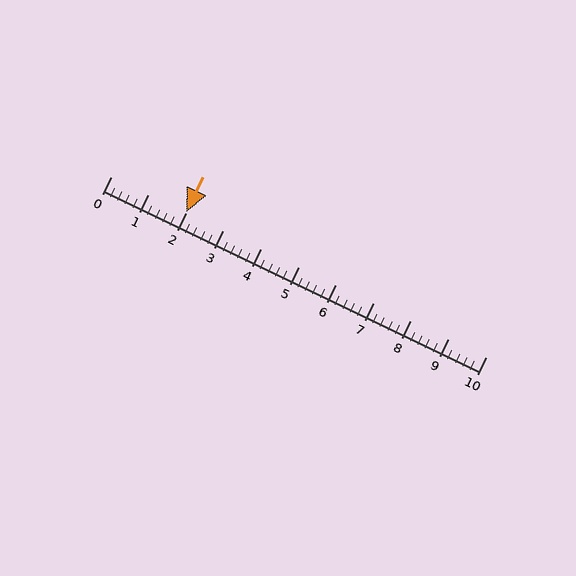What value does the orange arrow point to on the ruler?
The orange arrow points to approximately 2.0.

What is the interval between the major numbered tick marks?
The major tick marks are spaced 1 units apart.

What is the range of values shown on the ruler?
The ruler shows values from 0 to 10.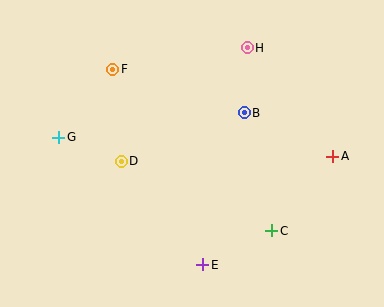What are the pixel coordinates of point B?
Point B is at (244, 113).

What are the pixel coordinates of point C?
Point C is at (272, 231).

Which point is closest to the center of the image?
Point B at (244, 113) is closest to the center.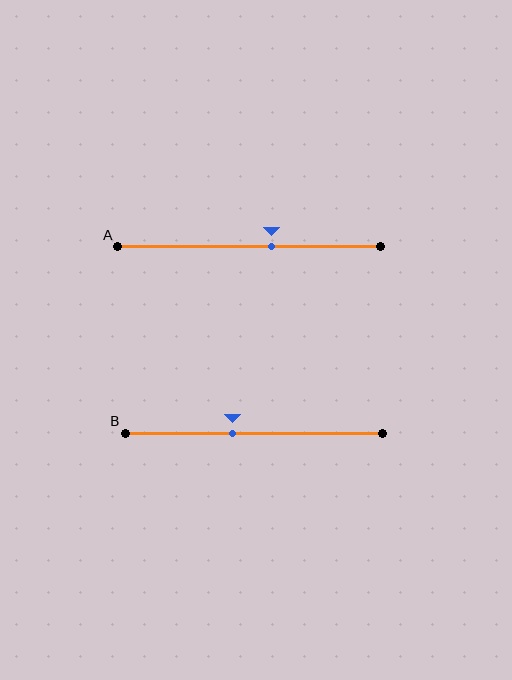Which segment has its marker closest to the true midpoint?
Segment B has its marker closest to the true midpoint.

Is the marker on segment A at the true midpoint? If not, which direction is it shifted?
No, the marker on segment A is shifted to the right by about 8% of the segment length.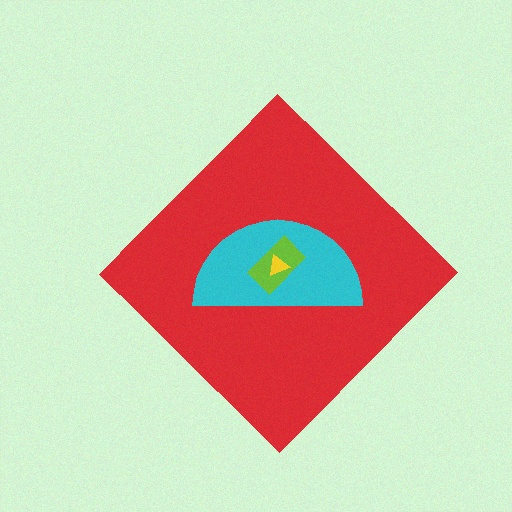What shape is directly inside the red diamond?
The cyan semicircle.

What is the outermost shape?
The red diamond.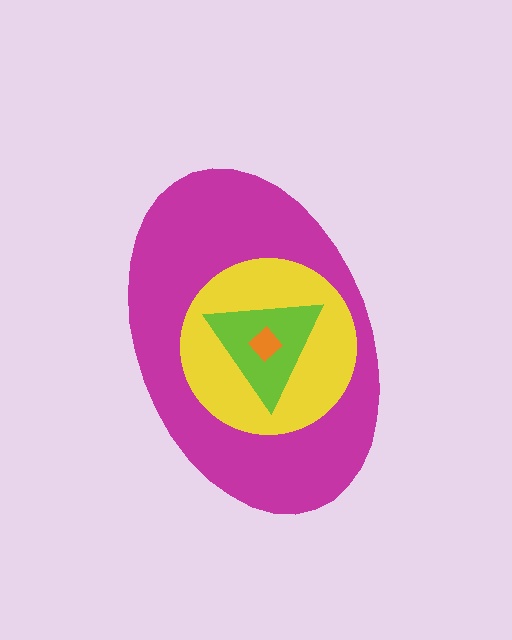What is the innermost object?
The orange diamond.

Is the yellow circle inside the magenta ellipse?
Yes.